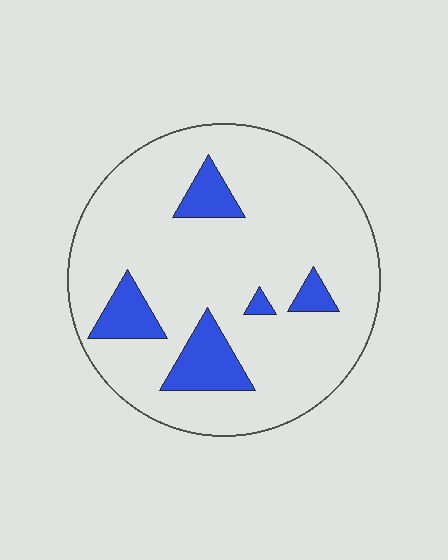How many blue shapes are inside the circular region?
5.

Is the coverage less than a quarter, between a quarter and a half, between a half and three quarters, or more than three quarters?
Less than a quarter.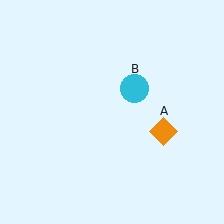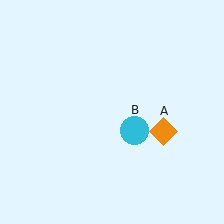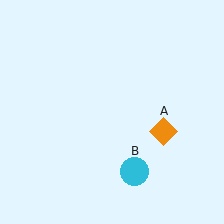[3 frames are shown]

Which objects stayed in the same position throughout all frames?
Orange diamond (object A) remained stationary.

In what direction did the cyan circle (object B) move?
The cyan circle (object B) moved down.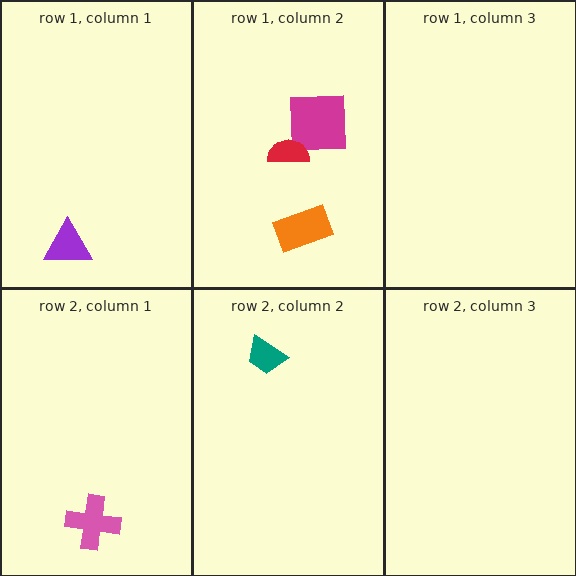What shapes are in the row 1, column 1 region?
The purple triangle.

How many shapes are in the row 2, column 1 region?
1.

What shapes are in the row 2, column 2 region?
The teal trapezoid.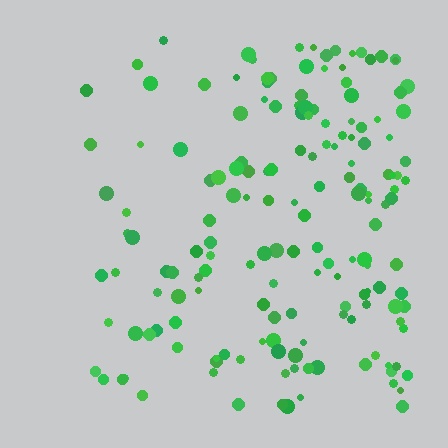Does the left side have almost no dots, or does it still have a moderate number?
Still a moderate number, just noticeably fewer than the right.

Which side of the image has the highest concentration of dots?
The right.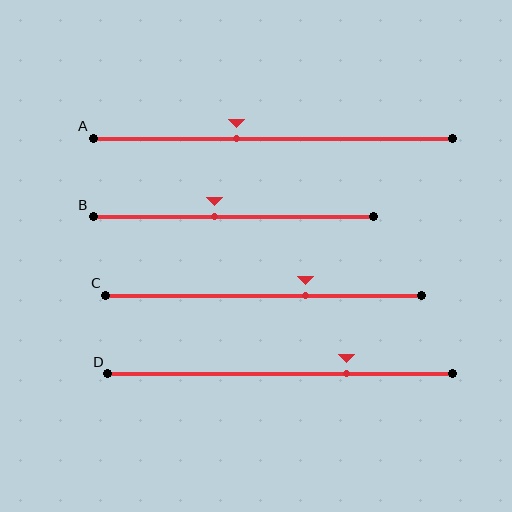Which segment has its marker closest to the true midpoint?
Segment B has its marker closest to the true midpoint.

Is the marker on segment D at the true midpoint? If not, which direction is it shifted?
No, the marker on segment D is shifted to the right by about 19% of the segment length.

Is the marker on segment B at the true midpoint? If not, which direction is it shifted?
No, the marker on segment B is shifted to the left by about 6% of the segment length.